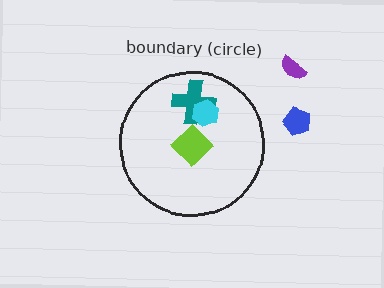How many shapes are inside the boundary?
3 inside, 2 outside.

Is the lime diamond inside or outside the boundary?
Inside.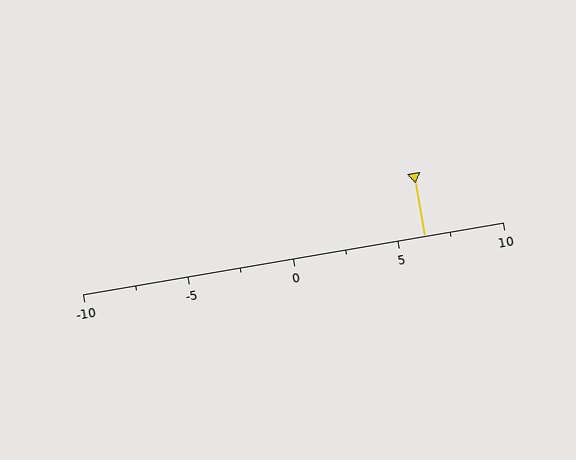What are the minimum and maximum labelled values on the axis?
The axis runs from -10 to 10.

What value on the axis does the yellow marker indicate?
The marker indicates approximately 6.2.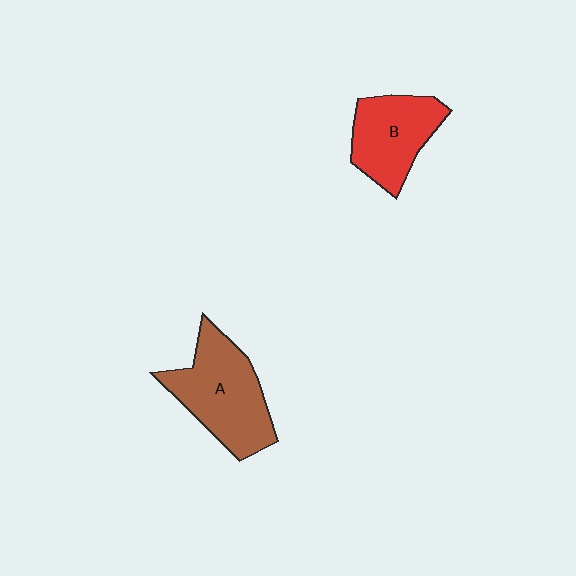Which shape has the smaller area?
Shape B (red).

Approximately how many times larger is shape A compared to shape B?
Approximately 1.3 times.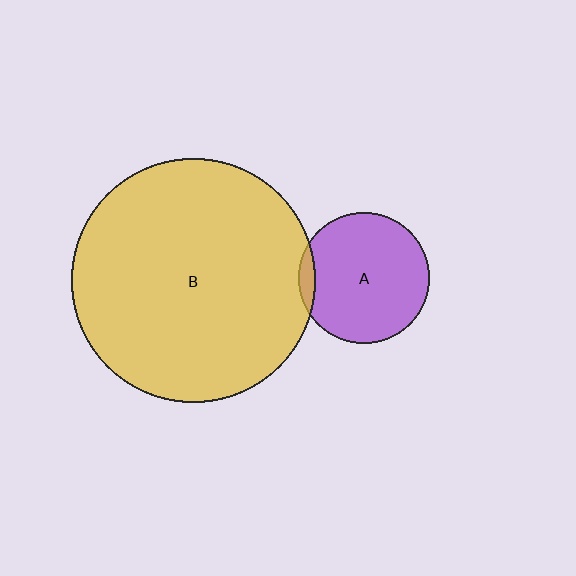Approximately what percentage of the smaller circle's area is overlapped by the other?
Approximately 5%.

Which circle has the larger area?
Circle B (yellow).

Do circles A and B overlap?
Yes.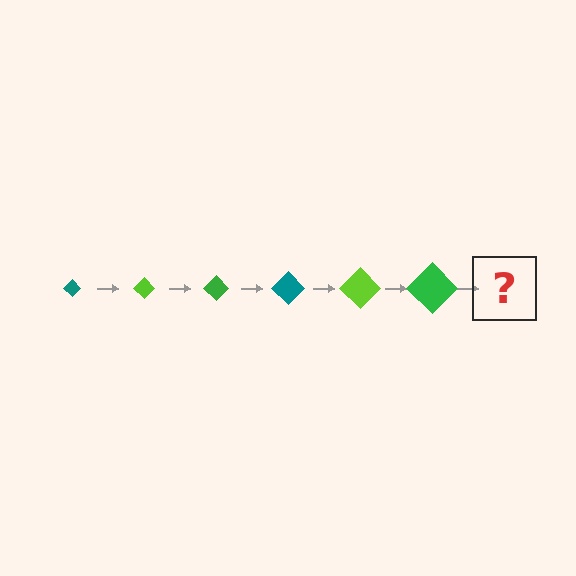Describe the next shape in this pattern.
It should be a teal diamond, larger than the previous one.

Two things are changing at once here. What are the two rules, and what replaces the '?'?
The two rules are that the diamond grows larger each step and the color cycles through teal, lime, and green. The '?' should be a teal diamond, larger than the previous one.